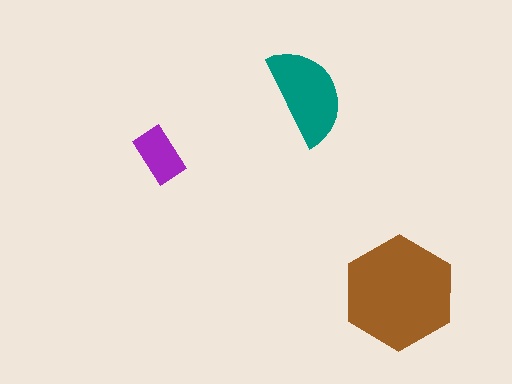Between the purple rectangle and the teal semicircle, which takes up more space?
The teal semicircle.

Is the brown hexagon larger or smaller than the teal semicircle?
Larger.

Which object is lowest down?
The brown hexagon is bottommost.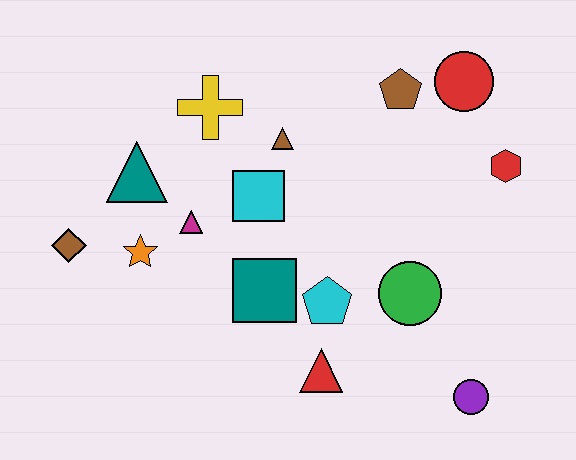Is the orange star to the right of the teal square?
No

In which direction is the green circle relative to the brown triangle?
The green circle is below the brown triangle.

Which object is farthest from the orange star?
The red hexagon is farthest from the orange star.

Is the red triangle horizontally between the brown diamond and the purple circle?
Yes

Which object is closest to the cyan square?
The brown triangle is closest to the cyan square.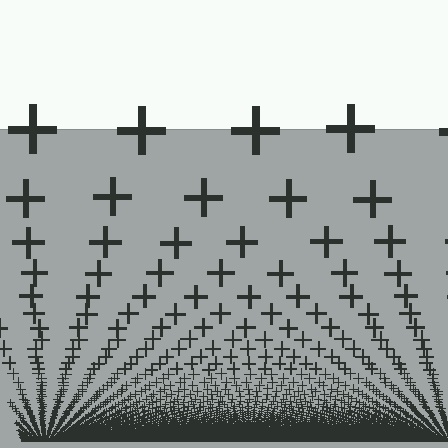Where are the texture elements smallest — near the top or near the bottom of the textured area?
Near the bottom.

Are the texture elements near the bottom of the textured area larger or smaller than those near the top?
Smaller. The gradient is inverted — elements near the bottom are smaller and denser.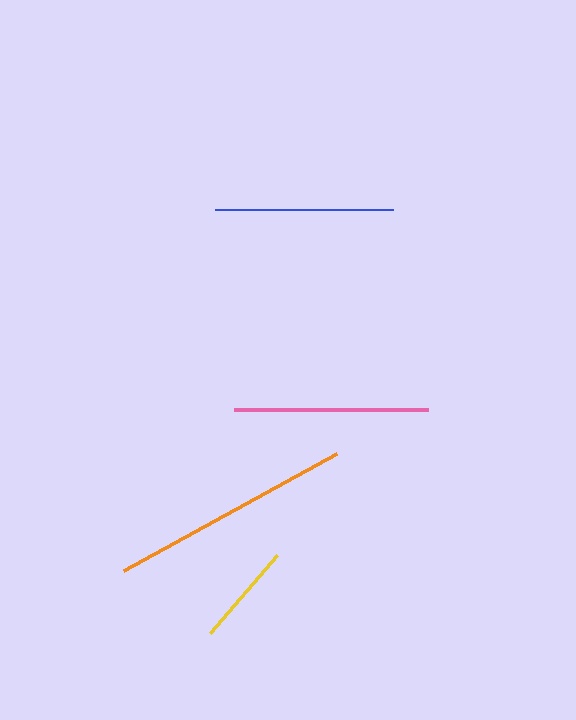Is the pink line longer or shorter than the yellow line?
The pink line is longer than the yellow line.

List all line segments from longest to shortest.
From longest to shortest: orange, pink, blue, yellow.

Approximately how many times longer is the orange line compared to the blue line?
The orange line is approximately 1.4 times the length of the blue line.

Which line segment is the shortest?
The yellow line is the shortest at approximately 103 pixels.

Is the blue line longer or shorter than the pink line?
The pink line is longer than the blue line.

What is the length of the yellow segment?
The yellow segment is approximately 103 pixels long.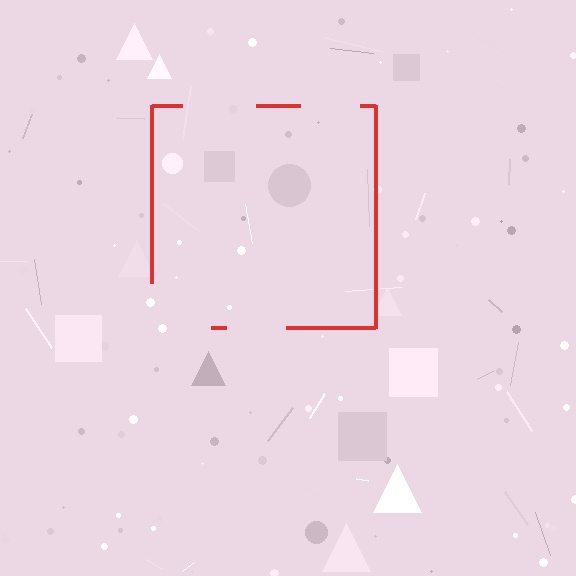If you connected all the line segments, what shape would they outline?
They would outline a square.